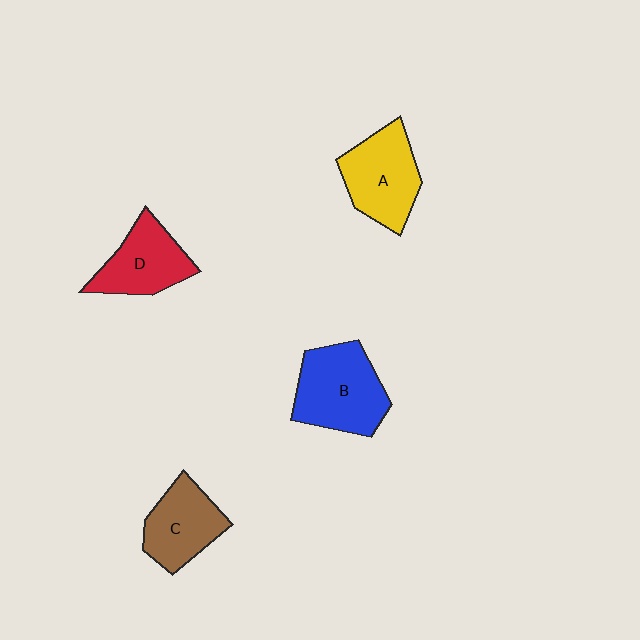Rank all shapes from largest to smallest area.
From largest to smallest: B (blue), A (yellow), D (red), C (brown).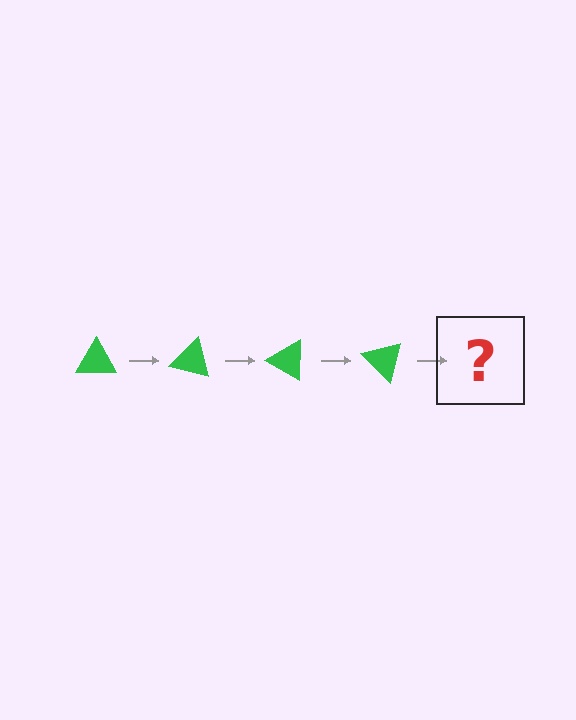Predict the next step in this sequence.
The next step is a green triangle rotated 60 degrees.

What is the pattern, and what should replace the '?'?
The pattern is that the triangle rotates 15 degrees each step. The '?' should be a green triangle rotated 60 degrees.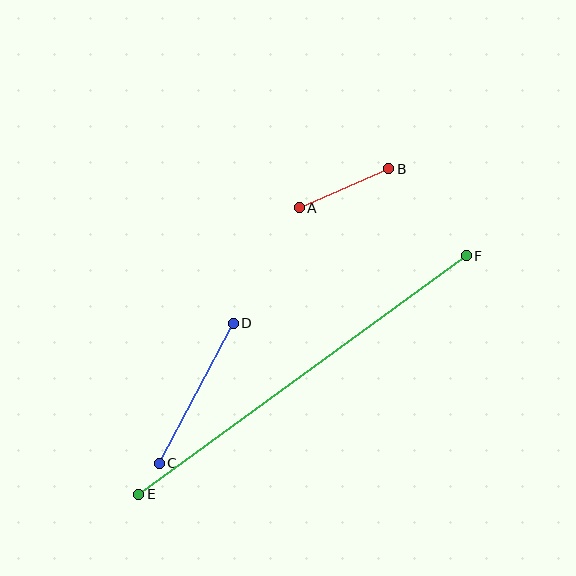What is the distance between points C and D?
The distance is approximately 158 pixels.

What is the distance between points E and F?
The distance is approximately 405 pixels.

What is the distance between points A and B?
The distance is approximately 98 pixels.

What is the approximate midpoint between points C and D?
The midpoint is at approximately (196, 393) pixels.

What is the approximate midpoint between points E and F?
The midpoint is at approximately (303, 375) pixels.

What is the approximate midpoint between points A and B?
The midpoint is at approximately (344, 188) pixels.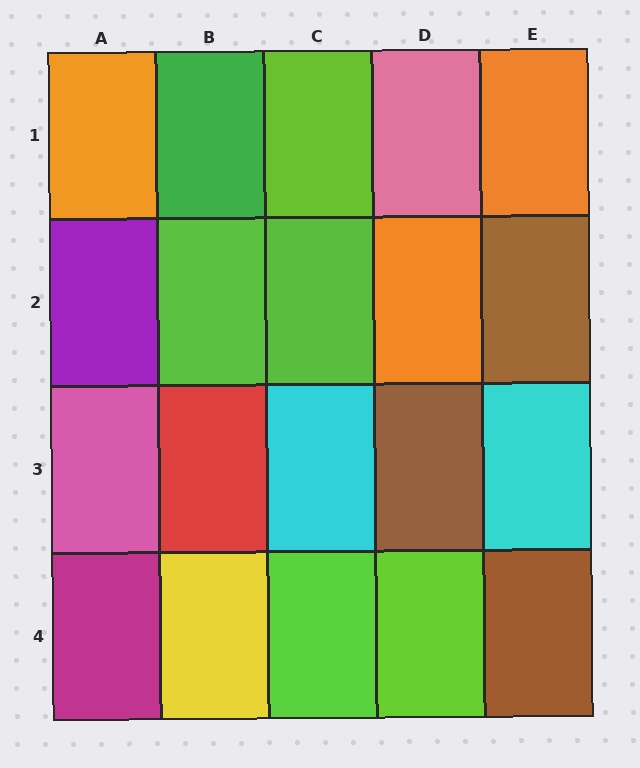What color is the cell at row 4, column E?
Brown.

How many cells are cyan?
2 cells are cyan.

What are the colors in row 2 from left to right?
Purple, lime, lime, orange, brown.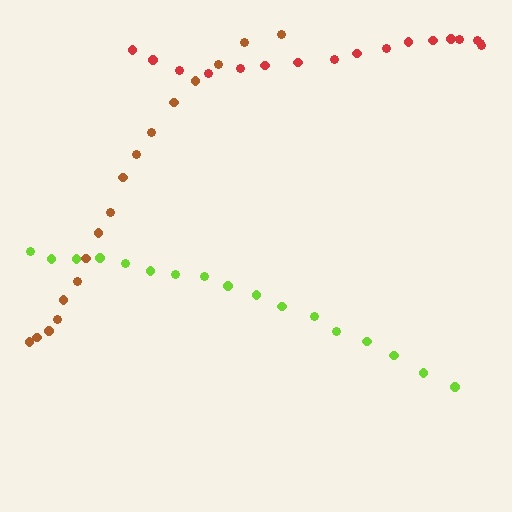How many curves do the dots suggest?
There are 3 distinct paths.